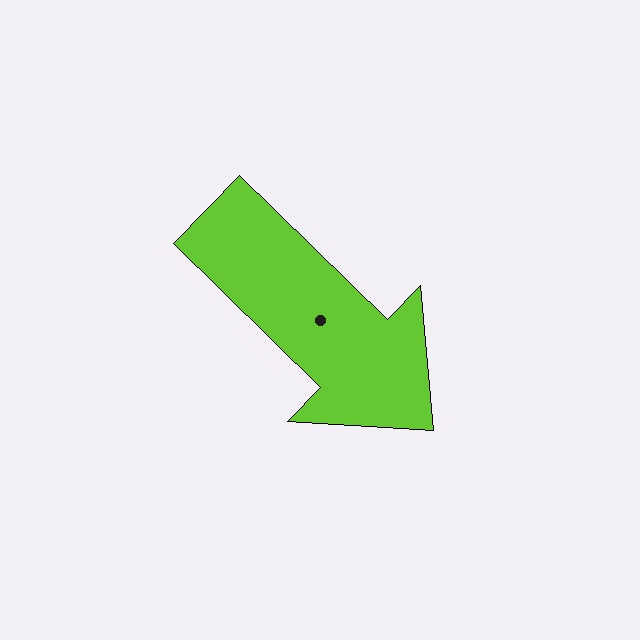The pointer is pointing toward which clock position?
Roughly 4 o'clock.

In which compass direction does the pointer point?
Southeast.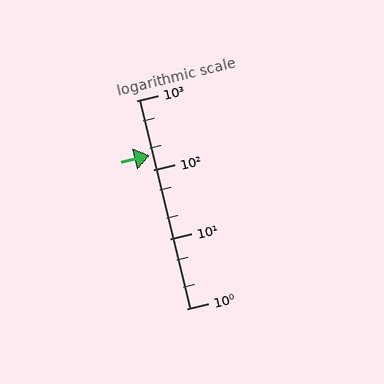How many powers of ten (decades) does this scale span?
The scale spans 3 decades, from 1 to 1000.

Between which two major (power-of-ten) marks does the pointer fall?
The pointer is between 100 and 1000.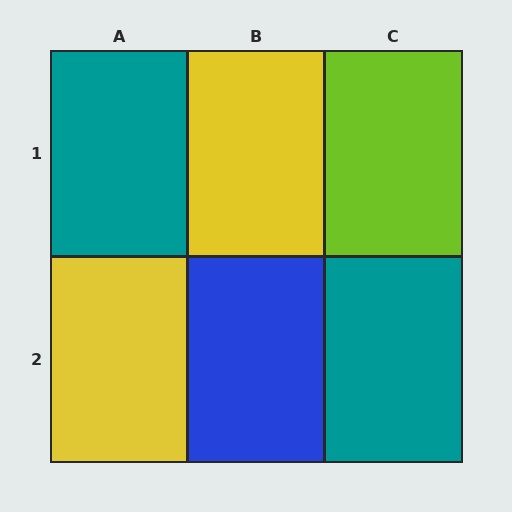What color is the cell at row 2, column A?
Yellow.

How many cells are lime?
1 cell is lime.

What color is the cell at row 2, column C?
Teal.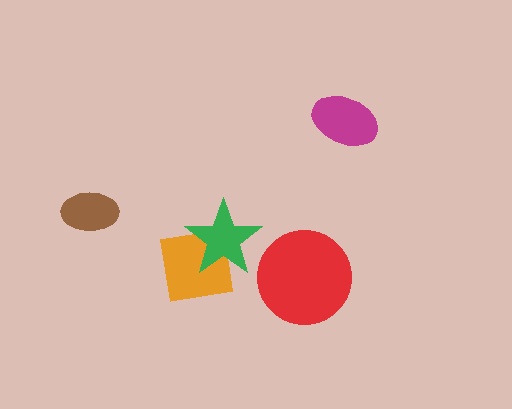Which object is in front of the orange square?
The green star is in front of the orange square.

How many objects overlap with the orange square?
1 object overlaps with the orange square.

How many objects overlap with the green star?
1 object overlaps with the green star.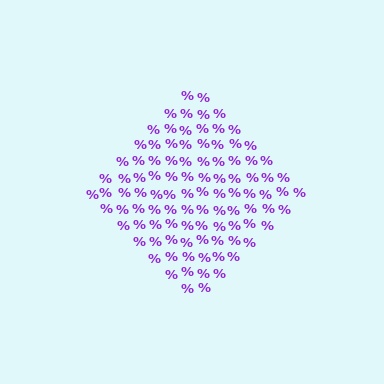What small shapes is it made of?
It is made of small percent signs.